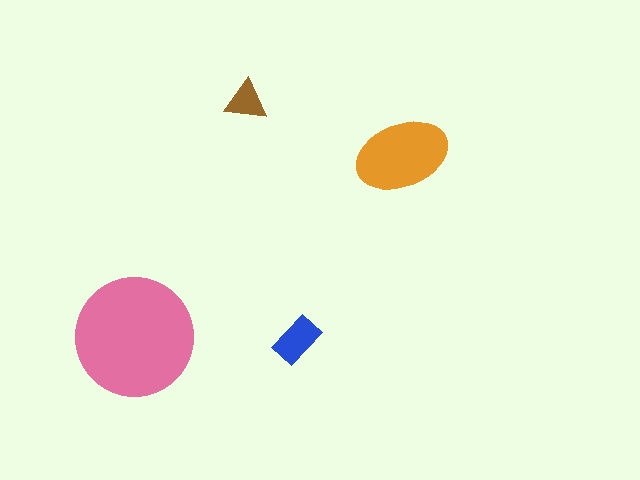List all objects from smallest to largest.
The brown triangle, the blue rectangle, the orange ellipse, the pink circle.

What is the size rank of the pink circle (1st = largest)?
1st.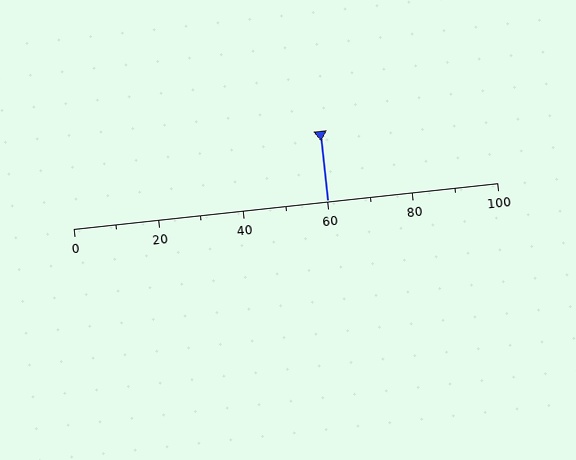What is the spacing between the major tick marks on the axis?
The major ticks are spaced 20 apart.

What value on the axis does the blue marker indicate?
The marker indicates approximately 60.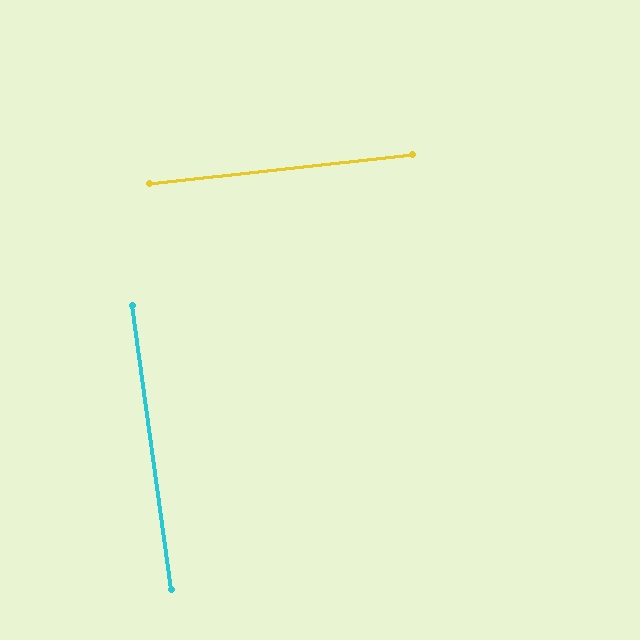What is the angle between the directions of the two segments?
Approximately 88 degrees.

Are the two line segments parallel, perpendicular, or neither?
Perpendicular — they meet at approximately 88°.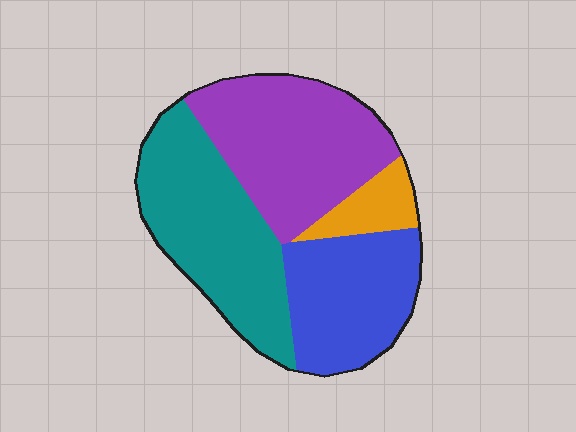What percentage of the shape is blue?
Blue takes up between a sixth and a third of the shape.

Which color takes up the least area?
Orange, at roughly 10%.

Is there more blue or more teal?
Teal.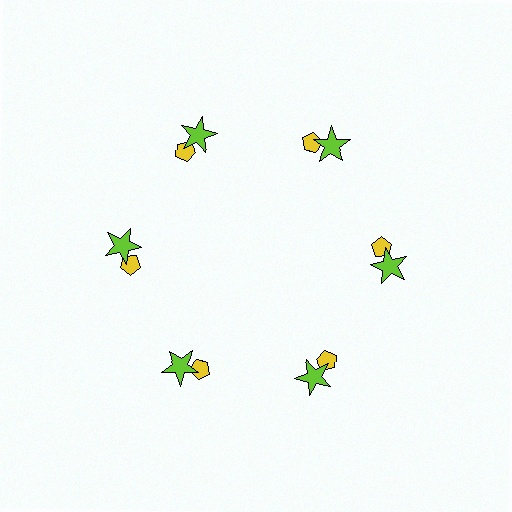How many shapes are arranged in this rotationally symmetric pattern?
There are 12 shapes, arranged in 6 groups of 2.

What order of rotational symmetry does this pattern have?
This pattern has 6-fold rotational symmetry.